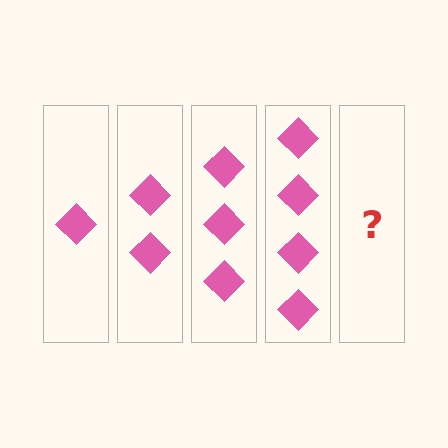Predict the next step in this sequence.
The next step is 5 diamonds.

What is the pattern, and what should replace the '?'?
The pattern is that each step adds one more diamond. The '?' should be 5 diamonds.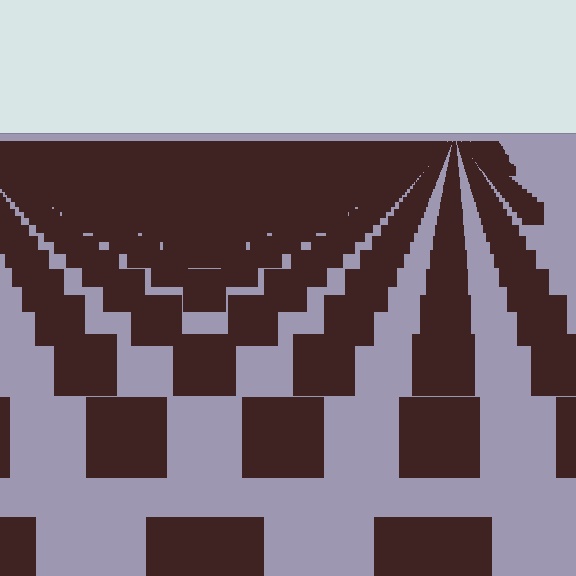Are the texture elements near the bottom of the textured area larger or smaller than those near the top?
Larger. Near the bottom, elements are closer to the viewer and appear at a bigger on-screen size.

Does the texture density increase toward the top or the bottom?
Density increases toward the top.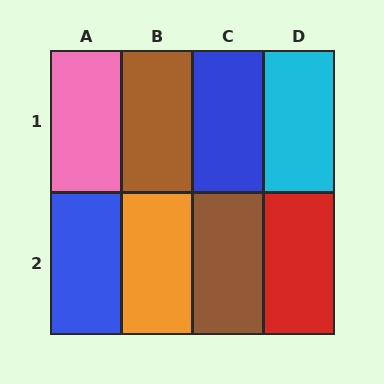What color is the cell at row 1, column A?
Pink.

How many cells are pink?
1 cell is pink.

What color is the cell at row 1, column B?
Brown.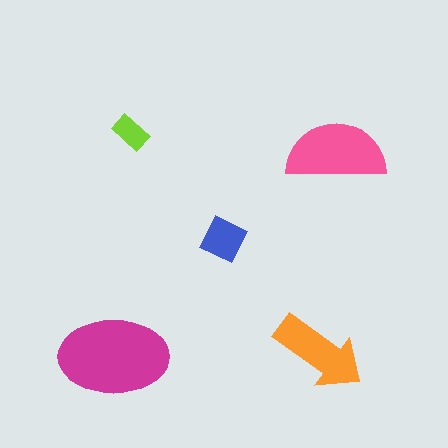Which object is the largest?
The magenta ellipse.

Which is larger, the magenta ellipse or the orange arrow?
The magenta ellipse.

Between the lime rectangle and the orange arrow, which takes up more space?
The orange arrow.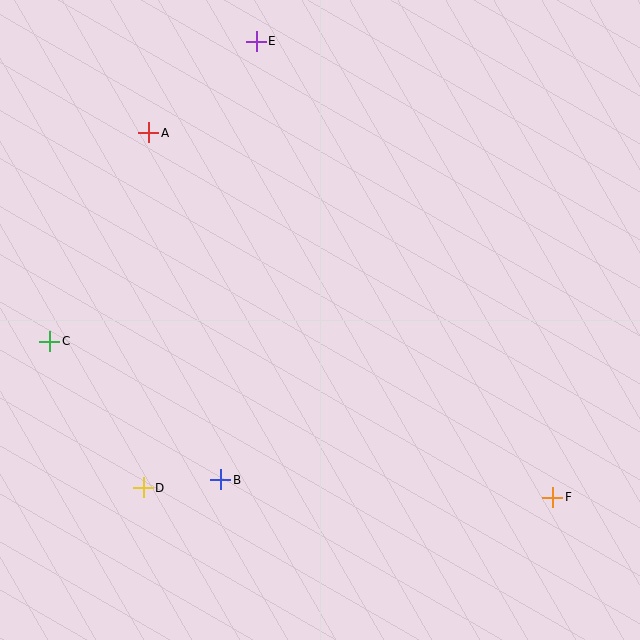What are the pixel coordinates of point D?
Point D is at (143, 488).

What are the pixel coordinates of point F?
Point F is at (553, 497).